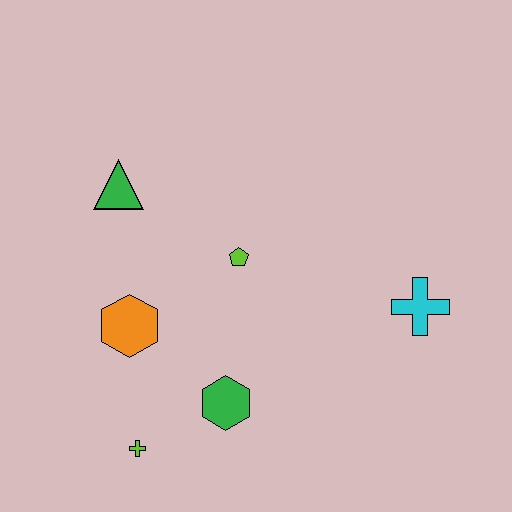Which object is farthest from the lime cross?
The cyan cross is farthest from the lime cross.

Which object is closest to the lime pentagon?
The orange hexagon is closest to the lime pentagon.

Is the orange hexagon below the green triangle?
Yes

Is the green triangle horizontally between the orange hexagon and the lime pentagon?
No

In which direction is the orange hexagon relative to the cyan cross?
The orange hexagon is to the left of the cyan cross.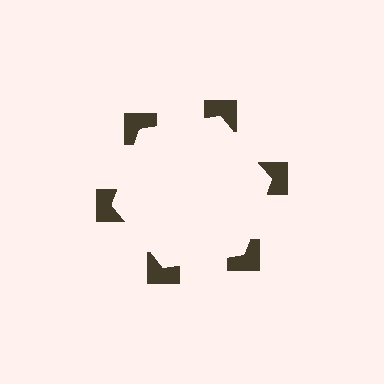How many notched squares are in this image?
There are 6 — one at each vertex of the illusory hexagon.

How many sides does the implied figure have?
6 sides.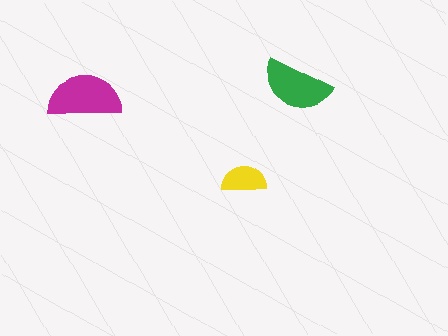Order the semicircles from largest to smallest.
the magenta one, the green one, the yellow one.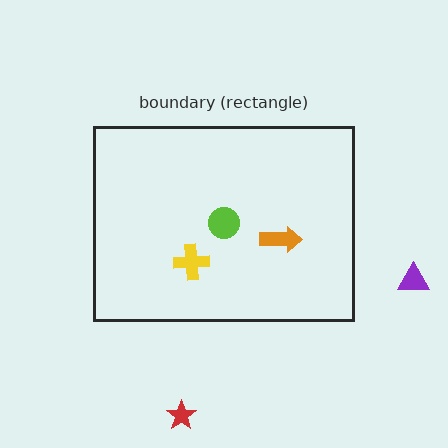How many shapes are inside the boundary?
3 inside, 2 outside.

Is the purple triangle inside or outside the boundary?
Outside.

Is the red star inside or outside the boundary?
Outside.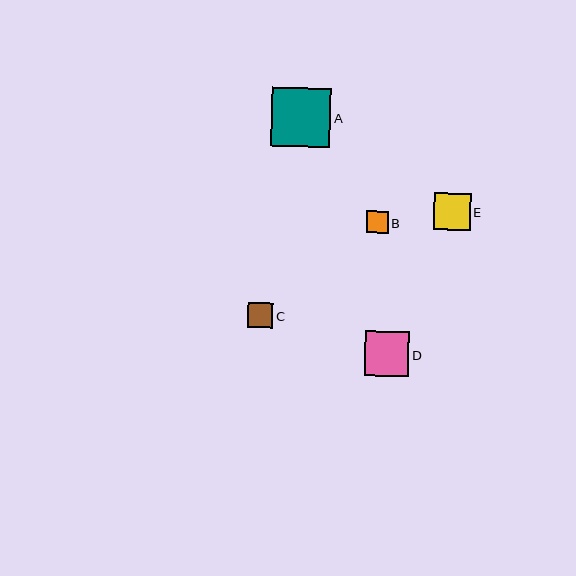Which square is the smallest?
Square B is the smallest with a size of approximately 22 pixels.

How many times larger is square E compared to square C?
Square E is approximately 1.5 times the size of square C.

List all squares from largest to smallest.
From largest to smallest: A, D, E, C, B.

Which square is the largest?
Square A is the largest with a size of approximately 59 pixels.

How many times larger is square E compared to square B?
Square E is approximately 1.6 times the size of square B.